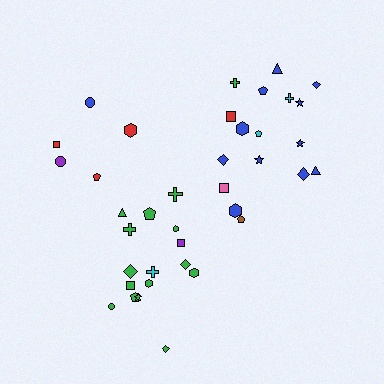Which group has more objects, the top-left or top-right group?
The top-right group.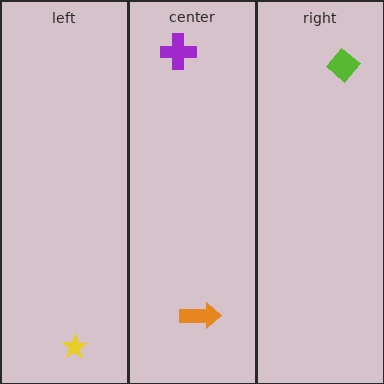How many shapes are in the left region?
1.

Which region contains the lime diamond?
The right region.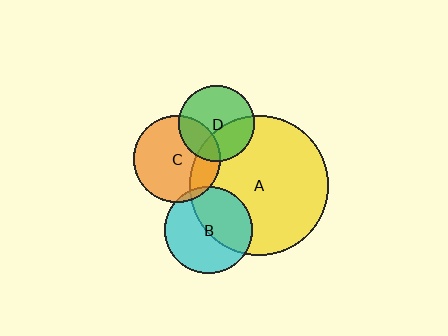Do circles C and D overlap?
Yes.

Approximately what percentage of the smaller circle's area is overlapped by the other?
Approximately 25%.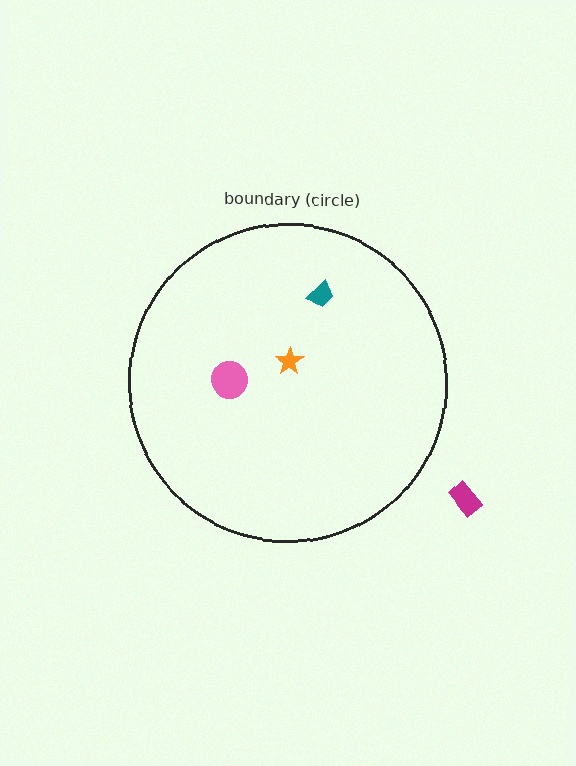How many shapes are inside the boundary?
3 inside, 1 outside.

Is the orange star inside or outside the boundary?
Inside.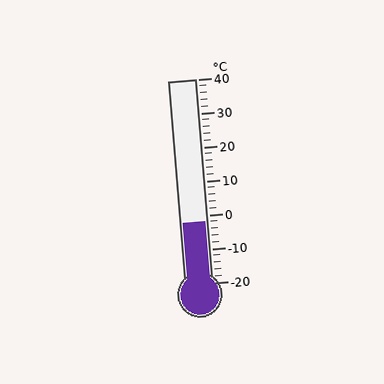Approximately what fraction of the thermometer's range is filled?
The thermometer is filled to approximately 30% of its range.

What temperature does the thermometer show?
The thermometer shows approximately -2°C.